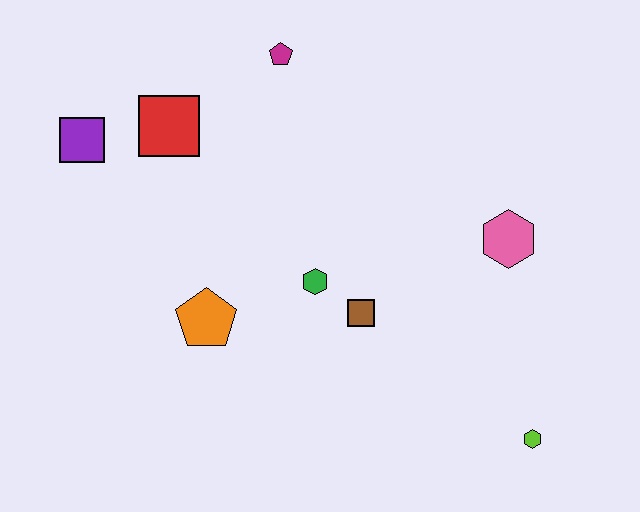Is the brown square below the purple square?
Yes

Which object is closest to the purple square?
The red square is closest to the purple square.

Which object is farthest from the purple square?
The lime hexagon is farthest from the purple square.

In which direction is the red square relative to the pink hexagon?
The red square is to the left of the pink hexagon.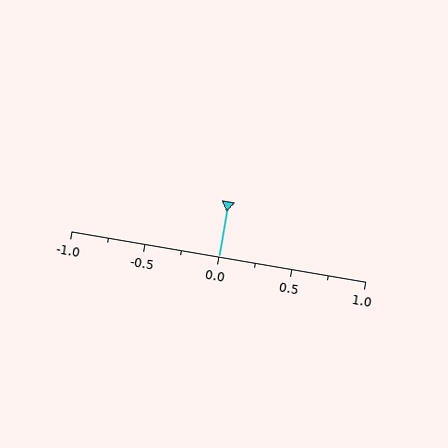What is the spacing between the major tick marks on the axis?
The major ticks are spaced 0.5 apart.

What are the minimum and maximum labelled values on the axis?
The axis runs from -1.0 to 1.0.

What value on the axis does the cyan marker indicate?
The marker indicates approximately 0.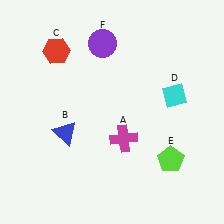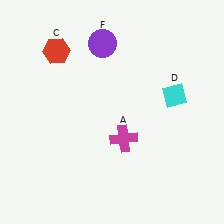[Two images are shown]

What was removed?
The lime pentagon (E), the blue triangle (B) were removed in Image 2.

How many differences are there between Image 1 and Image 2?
There are 2 differences between the two images.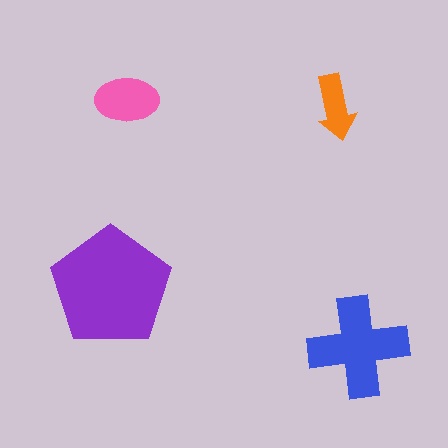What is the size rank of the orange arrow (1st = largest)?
4th.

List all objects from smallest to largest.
The orange arrow, the pink ellipse, the blue cross, the purple pentagon.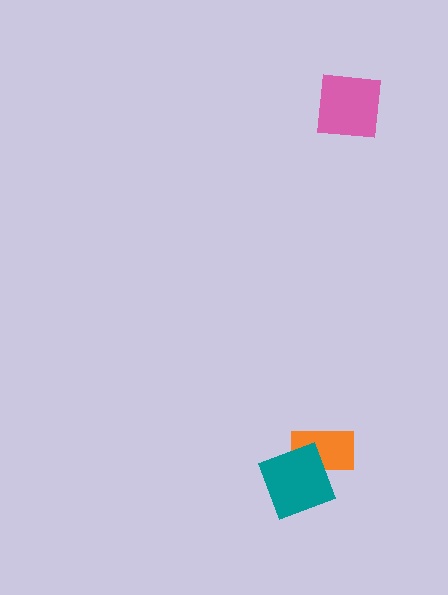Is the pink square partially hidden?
No, no other shape covers it.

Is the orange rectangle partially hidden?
Yes, it is partially covered by another shape.